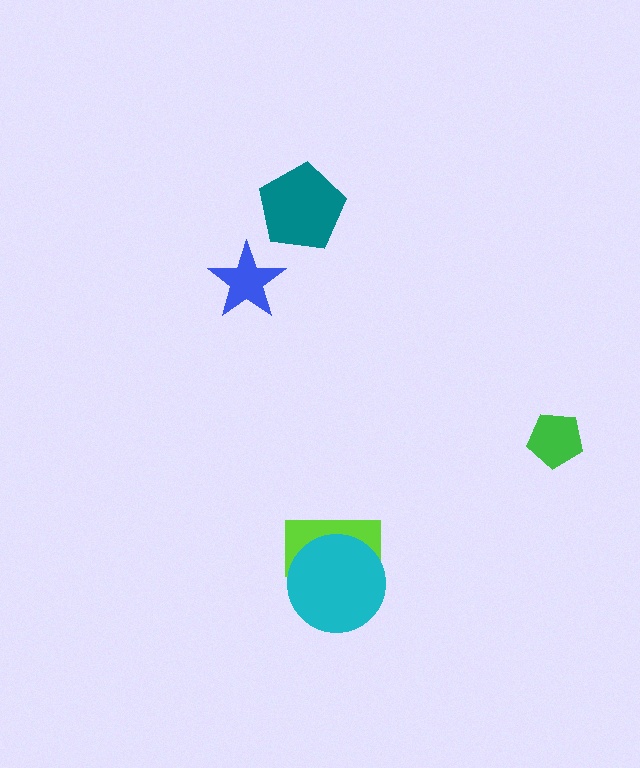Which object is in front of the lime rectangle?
The cyan circle is in front of the lime rectangle.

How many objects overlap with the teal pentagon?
0 objects overlap with the teal pentagon.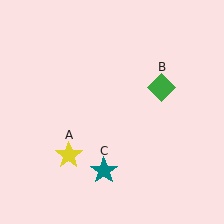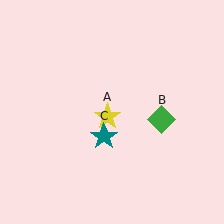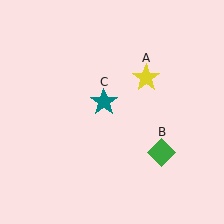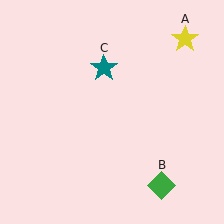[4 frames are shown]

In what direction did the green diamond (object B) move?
The green diamond (object B) moved down.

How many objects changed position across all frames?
3 objects changed position: yellow star (object A), green diamond (object B), teal star (object C).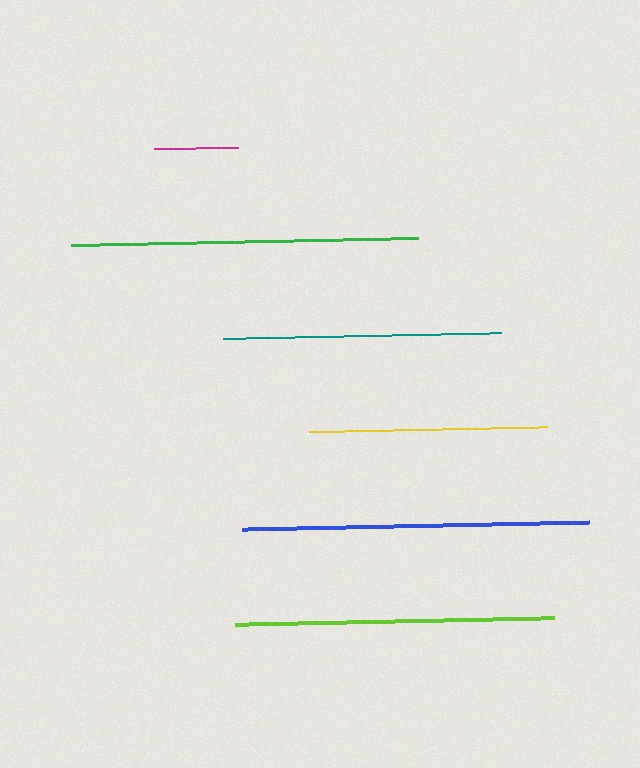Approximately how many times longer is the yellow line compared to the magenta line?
The yellow line is approximately 2.8 times the length of the magenta line.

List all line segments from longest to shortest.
From longest to shortest: green, blue, lime, teal, yellow, magenta.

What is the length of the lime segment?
The lime segment is approximately 319 pixels long.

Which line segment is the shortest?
The magenta line is the shortest at approximately 84 pixels.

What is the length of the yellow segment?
The yellow segment is approximately 238 pixels long.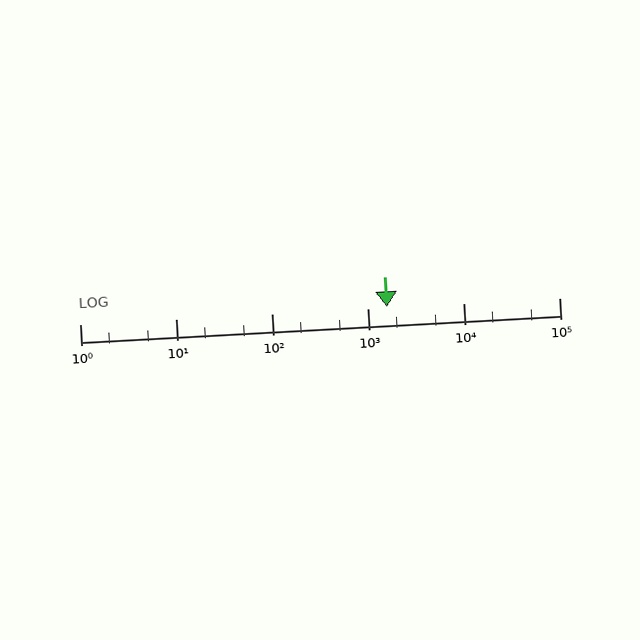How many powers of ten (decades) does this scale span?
The scale spans 5 decades, from 1 to 100000.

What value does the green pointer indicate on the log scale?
The pointer indicates approximately 1600.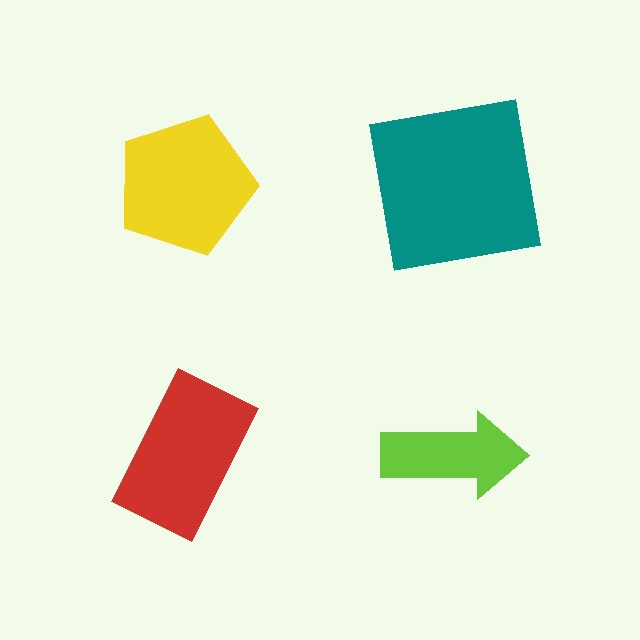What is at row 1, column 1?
A yellow pentagon.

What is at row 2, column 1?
A red rectangle.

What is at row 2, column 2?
A lime arrow.